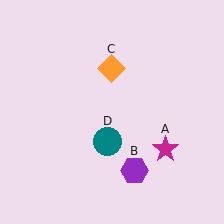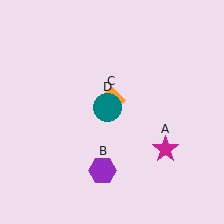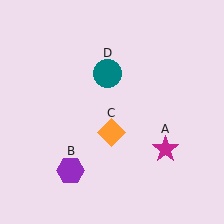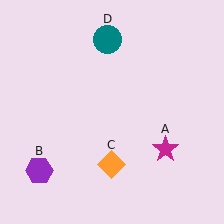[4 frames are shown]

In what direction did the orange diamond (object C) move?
The orange diamond (object C) moved down.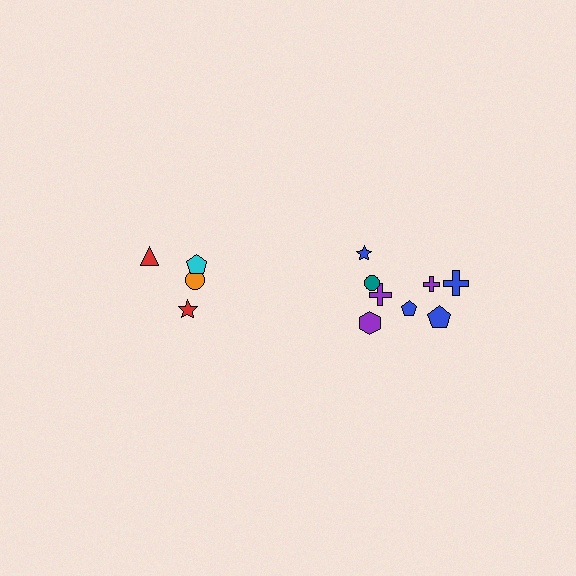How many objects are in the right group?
There are 8 objects.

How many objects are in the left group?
There are 4 objects.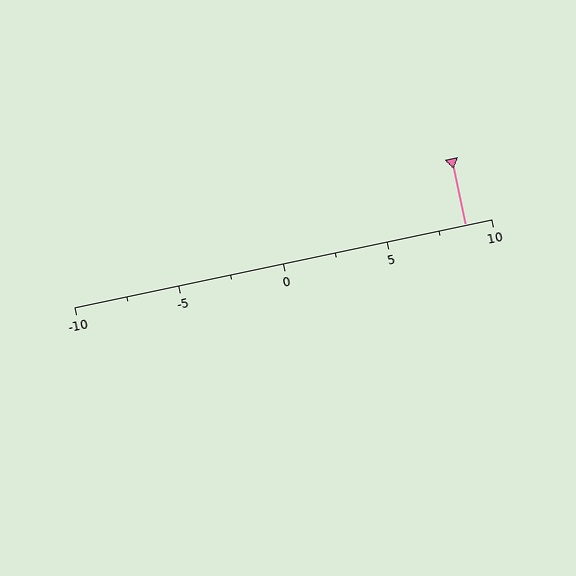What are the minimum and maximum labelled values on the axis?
The axis runs from -10 to 10.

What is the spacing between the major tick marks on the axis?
The major ticks are spaced 5 apart.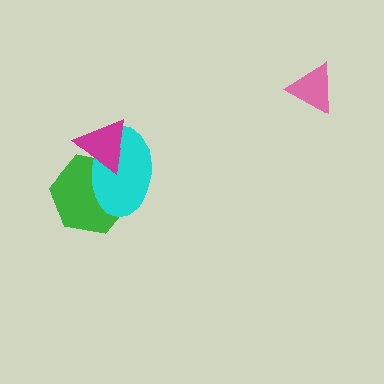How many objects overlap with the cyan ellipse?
2 objects overlap with the cyan ellipse.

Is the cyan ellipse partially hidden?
Yes, it is partially covered by another shape.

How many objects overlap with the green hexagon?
2 objects overlap with the green hexagon.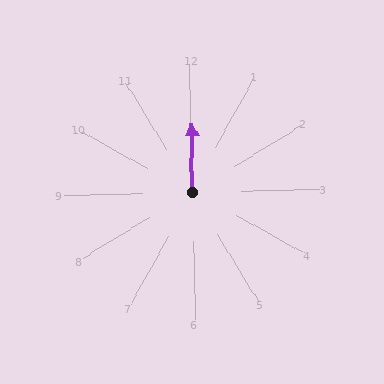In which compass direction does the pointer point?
North.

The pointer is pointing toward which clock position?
Roughly 12 o'clock.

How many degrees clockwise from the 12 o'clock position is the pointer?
Approximately 1 degrees.